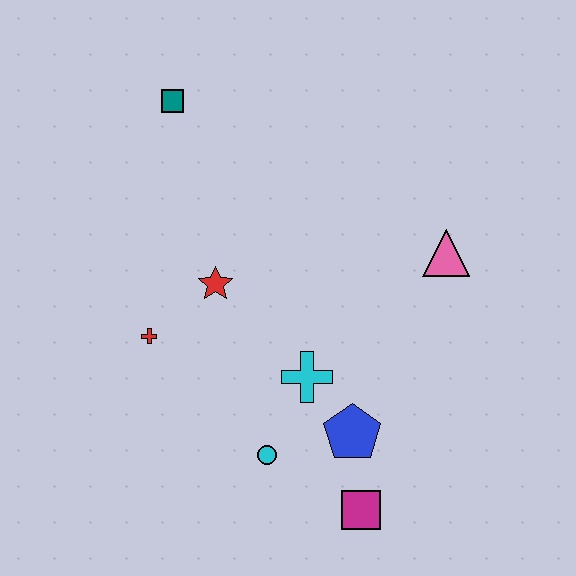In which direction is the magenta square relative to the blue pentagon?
The magenta square is below the blue pentagon.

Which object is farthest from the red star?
The magenta square is farthest from the red star.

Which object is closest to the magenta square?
The blue pentagon is closest to the magenta square.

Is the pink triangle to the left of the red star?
No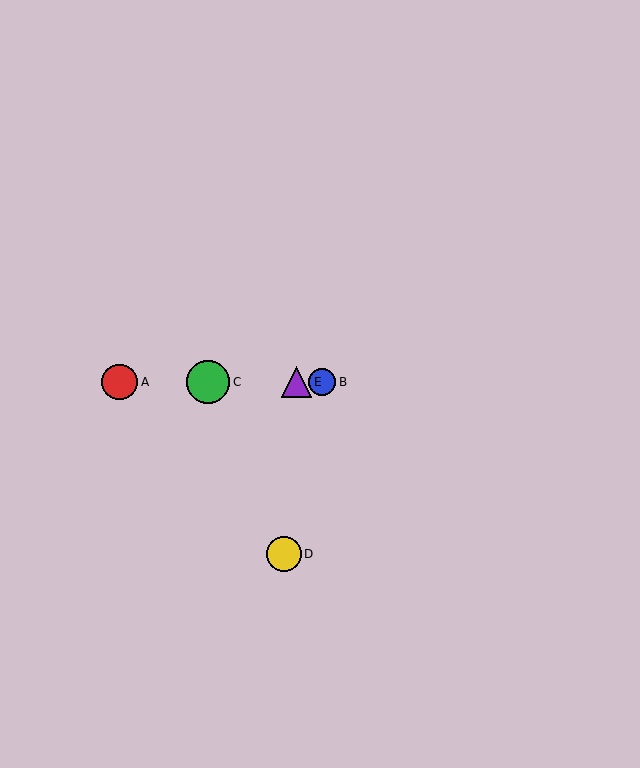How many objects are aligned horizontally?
4 objects (A, B, C, E) are aligned horizontally.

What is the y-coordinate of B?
Object B is at y≈382.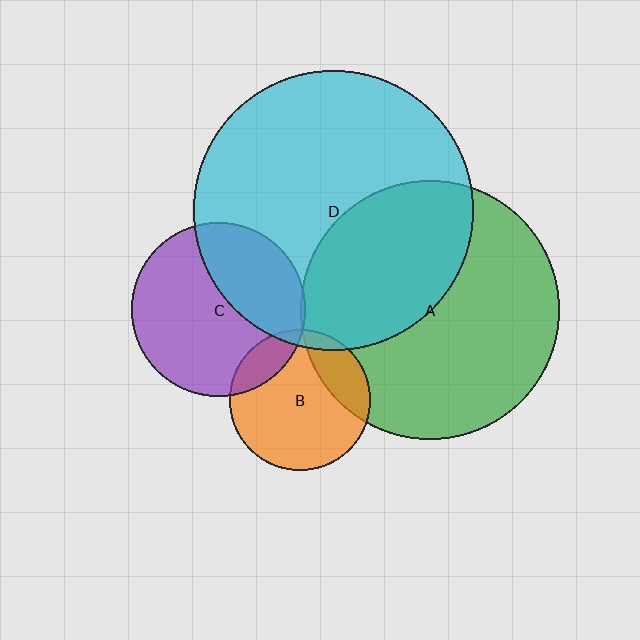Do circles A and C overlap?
Yes.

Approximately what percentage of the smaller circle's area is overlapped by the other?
Approximately 5%.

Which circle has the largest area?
Circle D (cyan).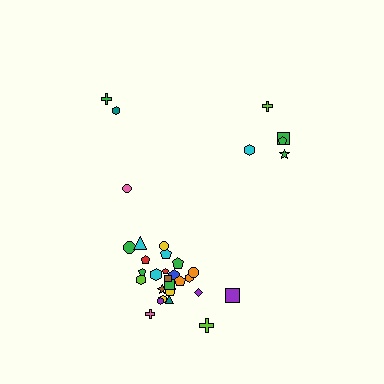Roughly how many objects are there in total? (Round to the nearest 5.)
Roughly 35 objects in total.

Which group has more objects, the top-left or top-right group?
The top-right group.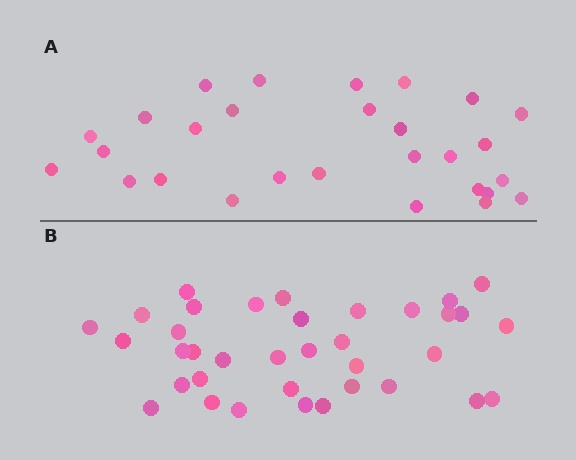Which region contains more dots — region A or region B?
Region B (the bottom region) has more dots.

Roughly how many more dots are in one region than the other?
Region B has roughly 8 or so more dots than region A.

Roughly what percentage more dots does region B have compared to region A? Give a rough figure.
About 30% more.